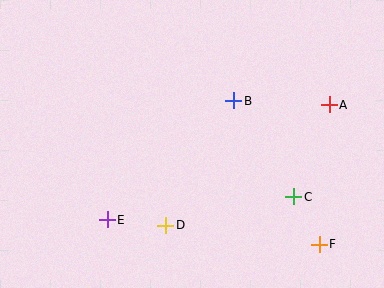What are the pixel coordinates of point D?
Point D is at (166, 225).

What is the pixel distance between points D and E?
The distance between D and E is 59 pixels.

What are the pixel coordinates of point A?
Point A is at (329, 105).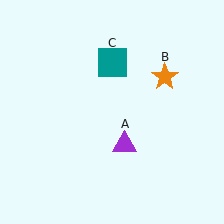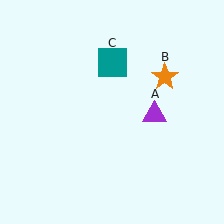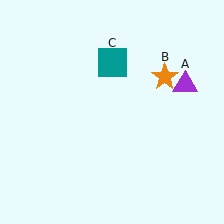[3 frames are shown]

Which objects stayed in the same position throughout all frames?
Orange star (object B) and teal square (object C) remained stationary.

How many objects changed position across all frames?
1 object changed position: purple triangle (object A).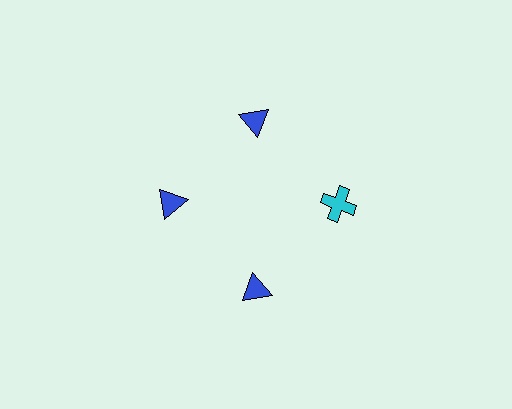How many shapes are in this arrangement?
There are 4 shapes arranged in a ring pattern.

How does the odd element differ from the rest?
It differs in both color (cyan instead of blue) and shape (cross instead of triangle).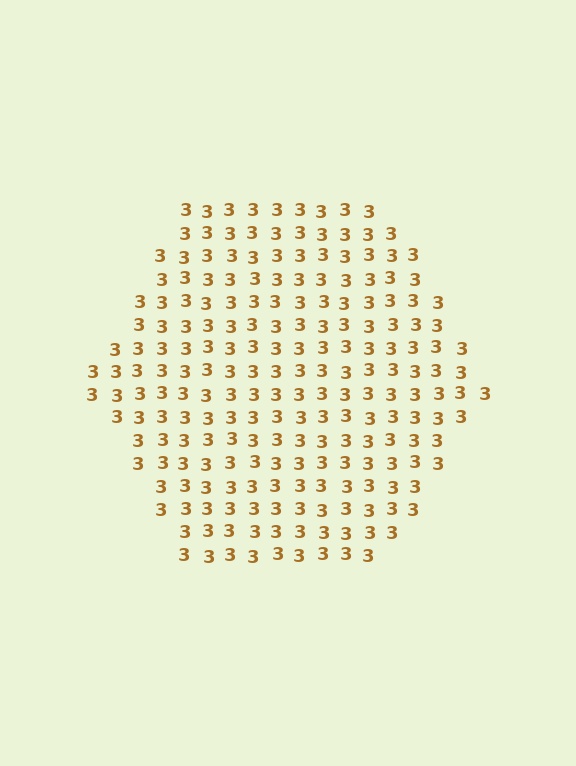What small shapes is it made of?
It is made of small digit 3's.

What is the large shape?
The large shape is a hexagon.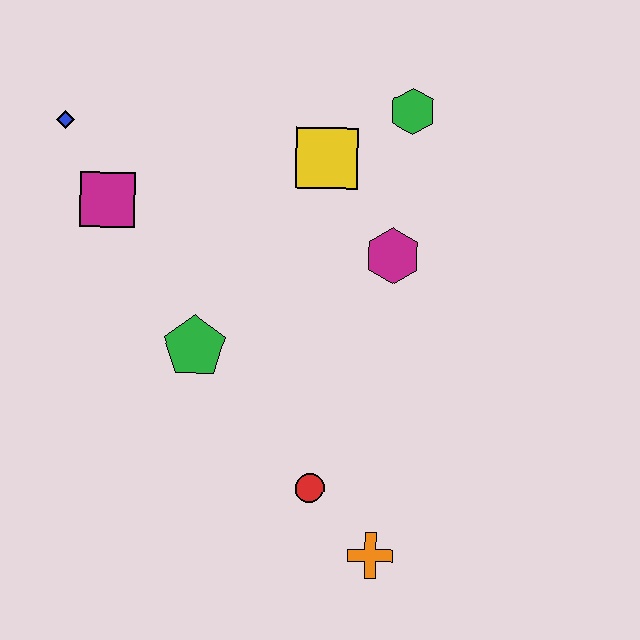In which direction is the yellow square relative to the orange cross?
The yellow square is above the orange cross.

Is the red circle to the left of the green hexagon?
Yes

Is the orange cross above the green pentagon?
No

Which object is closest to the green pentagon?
The magenta square is closest to the green pentagon.